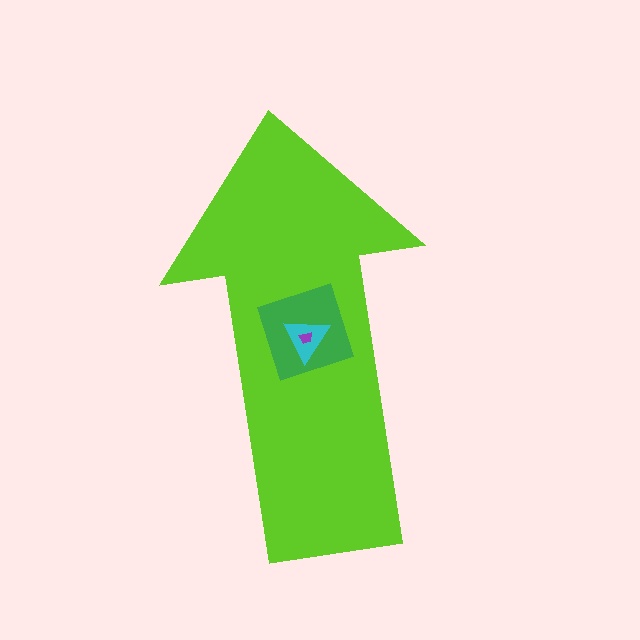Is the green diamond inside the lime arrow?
Yes.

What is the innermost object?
The purple trapezoid.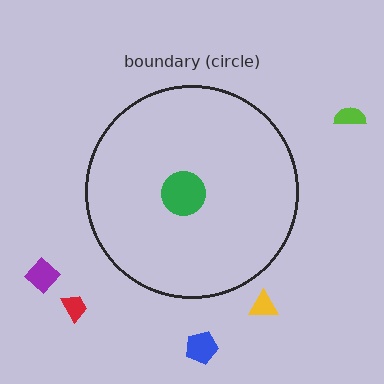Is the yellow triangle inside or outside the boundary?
Outside.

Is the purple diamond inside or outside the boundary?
Outside.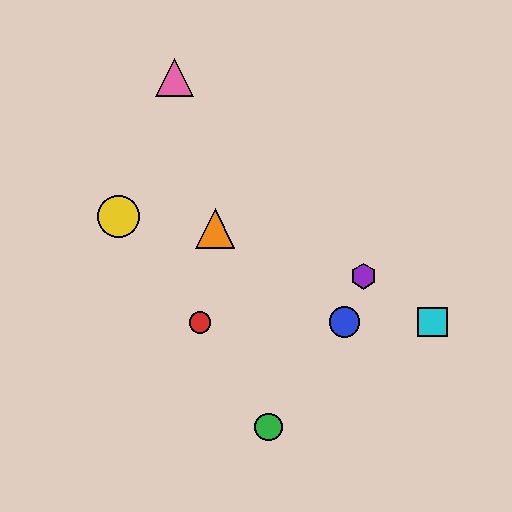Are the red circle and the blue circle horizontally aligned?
Yes, both are at y≈322.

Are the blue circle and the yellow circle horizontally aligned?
No, the blue circle is at y≈322 and the yellow circle is at y≈216.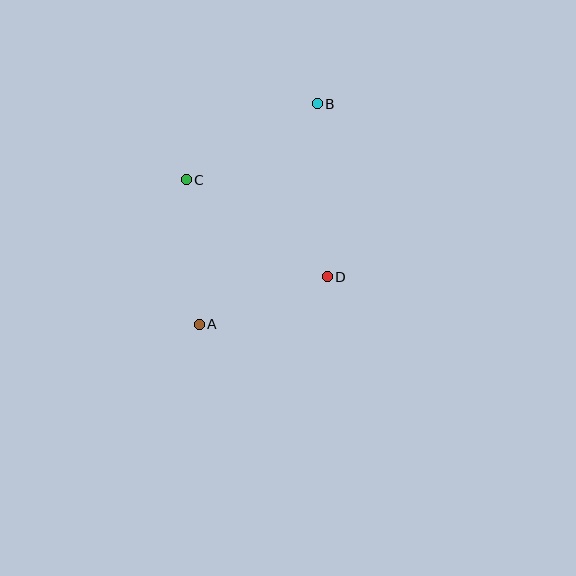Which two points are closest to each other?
Points A and D are closest to each other.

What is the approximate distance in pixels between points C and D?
The distance between C and D is approximately 171 pixels.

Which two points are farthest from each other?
Points A and B are farthest from each other.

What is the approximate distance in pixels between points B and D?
The distance between B and D is approximately 173 pixels.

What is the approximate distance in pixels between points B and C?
The distance between B and C is approximately 152 pixels.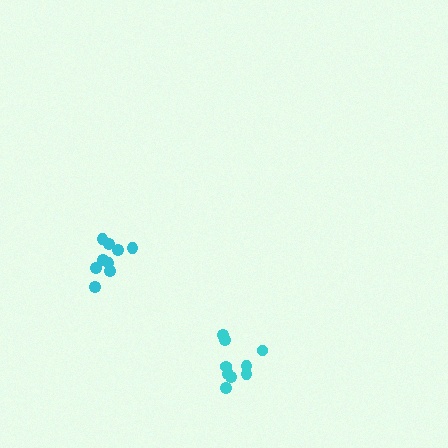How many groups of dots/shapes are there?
There are 2 groups.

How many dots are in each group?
Group 1: 9 dots, Group 2: 9 dots (18 total).